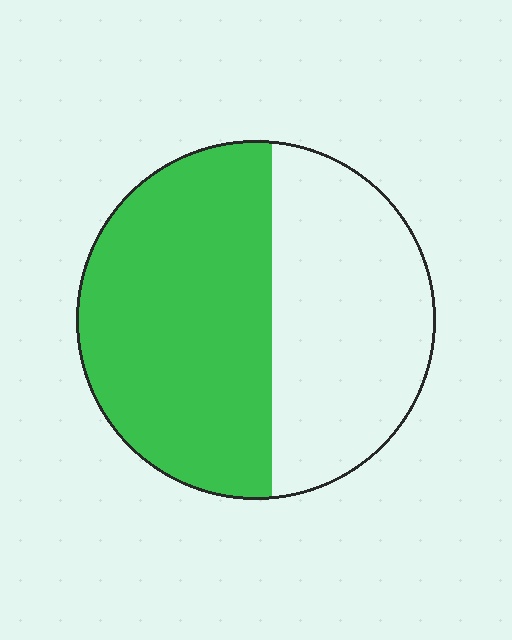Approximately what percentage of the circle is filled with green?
Approximately 55%.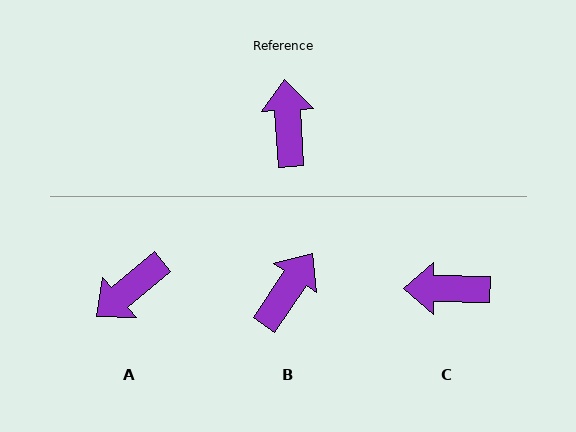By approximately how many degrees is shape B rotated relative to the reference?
Approximately 38 degrees clockwise.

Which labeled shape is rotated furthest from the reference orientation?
A, about 126 degrees away.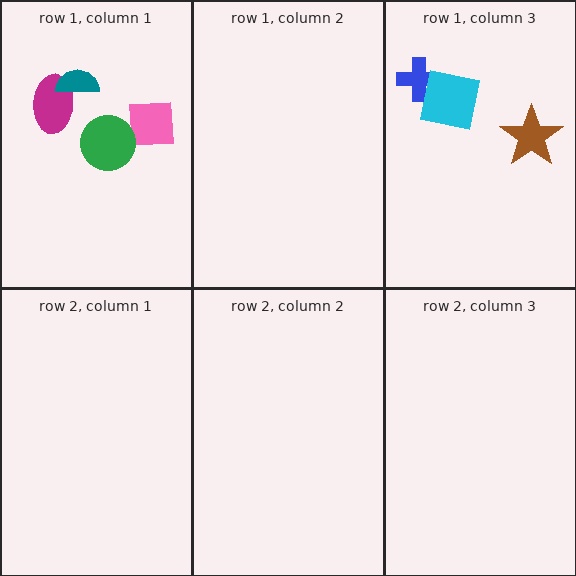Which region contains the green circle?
The row 1, column 1 region.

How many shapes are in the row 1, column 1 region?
4.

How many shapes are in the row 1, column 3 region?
3.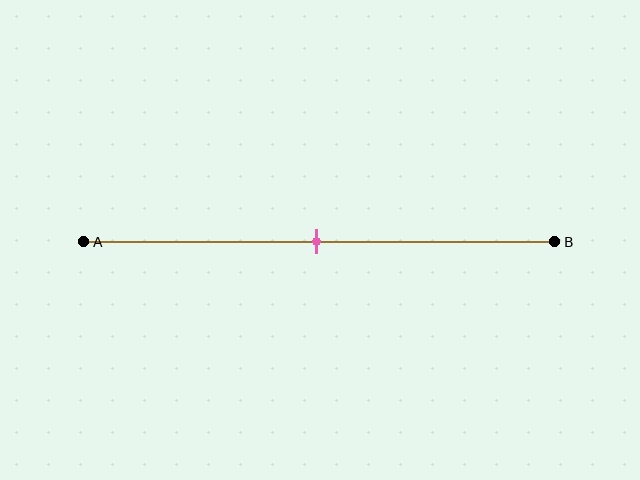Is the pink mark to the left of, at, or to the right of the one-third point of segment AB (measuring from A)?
The pink mark is to the right of the one-third point of segment AB.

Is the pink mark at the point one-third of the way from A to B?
No, the mark is at about 50% from A, not at the 33% one-third point.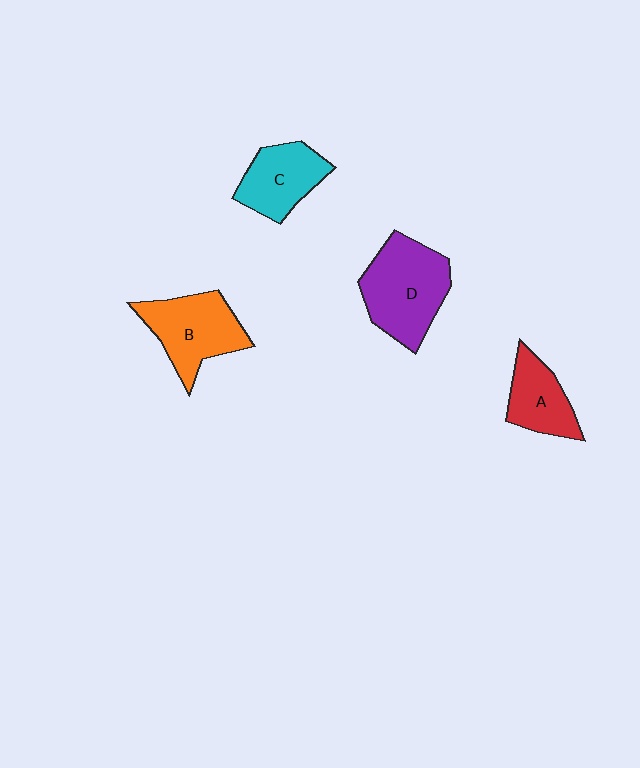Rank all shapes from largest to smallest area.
From largest to smallest: D (purple), B (orange), C (cyan), A (red).